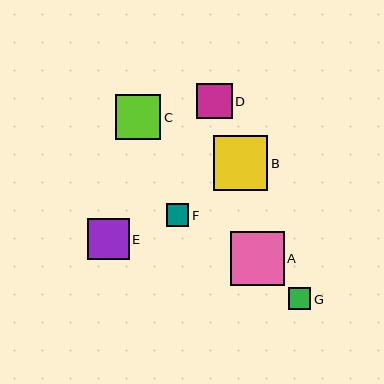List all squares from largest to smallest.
From largest to smallest: B, A, C, E, D, G, F.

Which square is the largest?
Square B is the largest with a size of approximately 54 pixels.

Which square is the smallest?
Square F is the smallest with a size of approximately 22 pixels.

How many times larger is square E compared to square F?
Square E is approximately 1.8 times the size of square F.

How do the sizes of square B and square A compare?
Square B and square A are approximately the same size.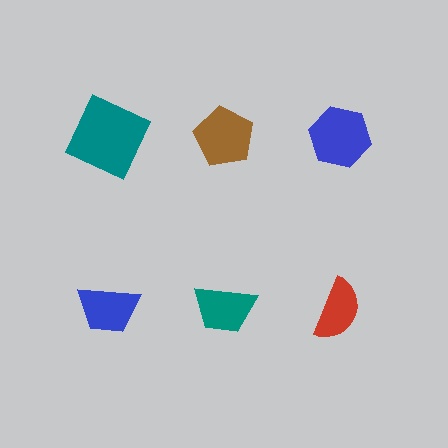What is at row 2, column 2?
A teal trapezoid.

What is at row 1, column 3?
A blue hexagon.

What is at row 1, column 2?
A brown pentagon.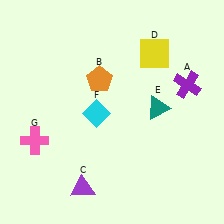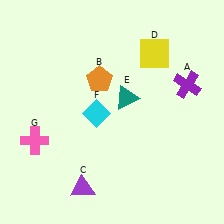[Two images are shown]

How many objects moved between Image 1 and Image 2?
1 object moved between the two images.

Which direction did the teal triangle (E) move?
The teal triangle (E) moved left.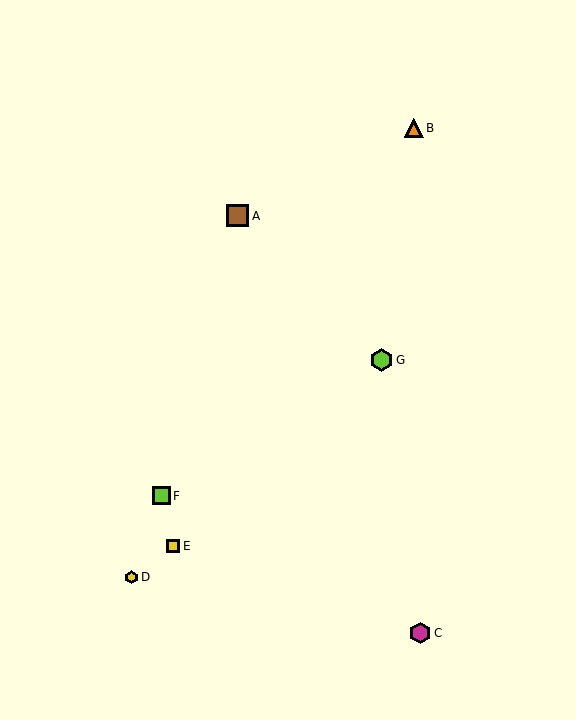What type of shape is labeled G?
Shape G is a lime hexagon.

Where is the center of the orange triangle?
The center of the orange triangle is at (414, 128).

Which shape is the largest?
The lime hexagon (labeled G) is the largest.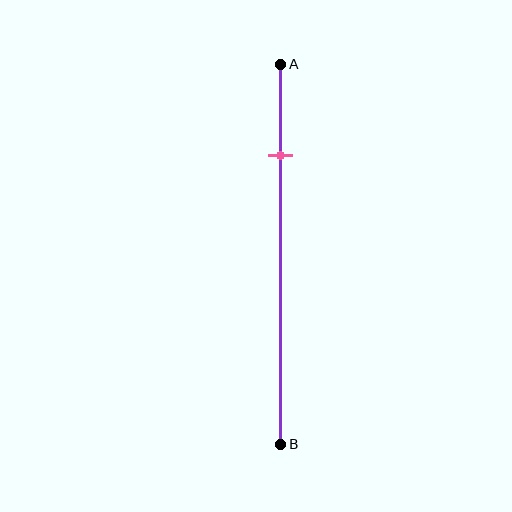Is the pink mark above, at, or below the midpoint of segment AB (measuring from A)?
The pink mark is above the midpoint of segment AB.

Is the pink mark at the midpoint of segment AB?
No, the mark is at about 25% from A, not at the 50% midpoint.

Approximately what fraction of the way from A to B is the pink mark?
The pink mark is approximately 25% of the way from A to B.